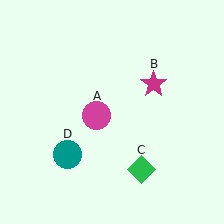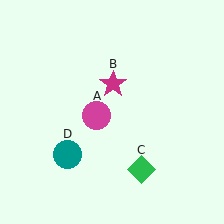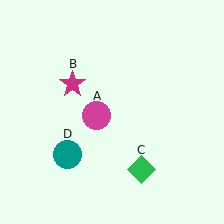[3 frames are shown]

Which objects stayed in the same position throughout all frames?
Magenta circle (object A) and green diamond (object C) and teal circle (object D) remained stationary.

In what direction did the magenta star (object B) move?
The magenta star (object B) moved left.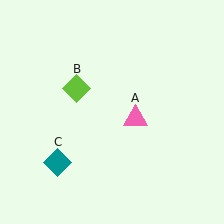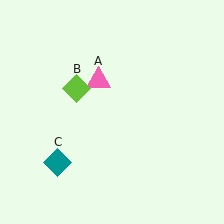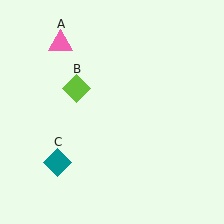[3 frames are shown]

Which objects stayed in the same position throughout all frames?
Lime diamond (object B) and teal diamond (object C) remained stationary.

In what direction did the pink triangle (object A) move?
The pink triangle (object A) moved up and to the left.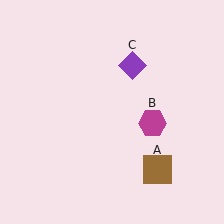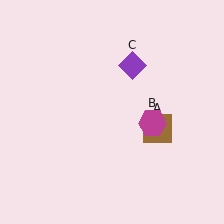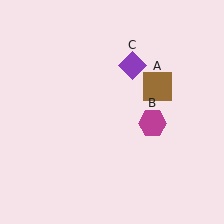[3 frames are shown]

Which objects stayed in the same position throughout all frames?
Magenta hexagon (object B) and purple diamond (object C) remained stationary.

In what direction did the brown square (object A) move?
The brown square (object A) moved up.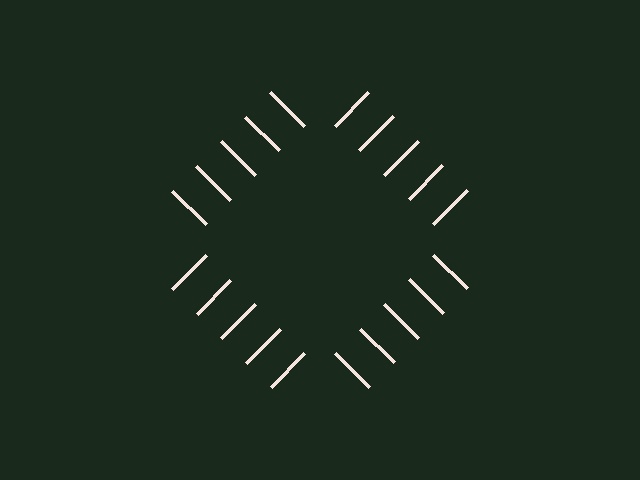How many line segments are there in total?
20 — 5 along each of the 4 edges.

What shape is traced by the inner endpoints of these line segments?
An illusory square — the line segments terminate on its edges but no continuous stroke is drawn.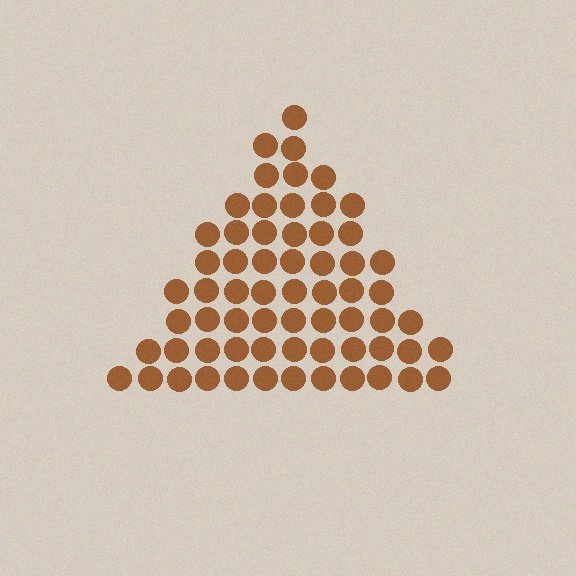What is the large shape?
The large shape is a triangle.